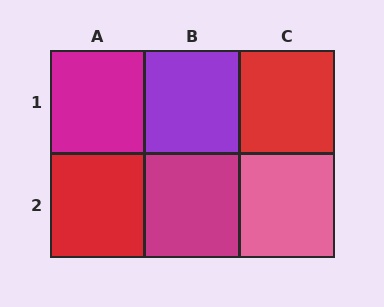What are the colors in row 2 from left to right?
Red, magenta, pink.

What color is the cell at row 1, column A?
Magenta.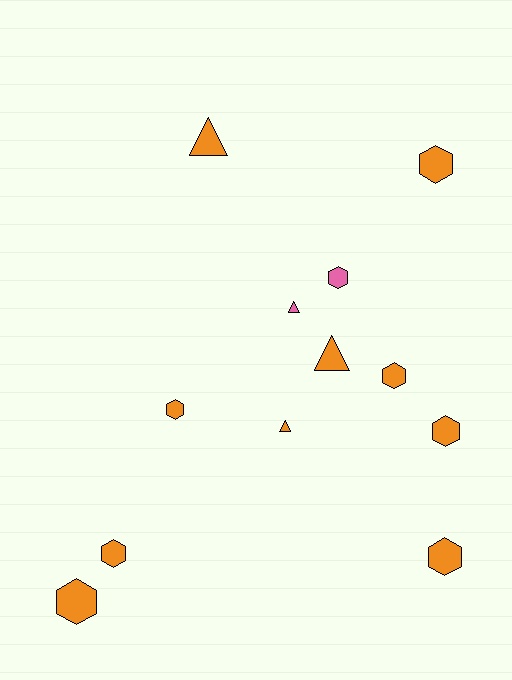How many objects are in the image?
There are 12 objects.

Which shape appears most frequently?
Hexagon, with 8 objects.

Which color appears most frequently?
Orange, with 10 objects.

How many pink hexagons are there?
There is 1 pink hexagon.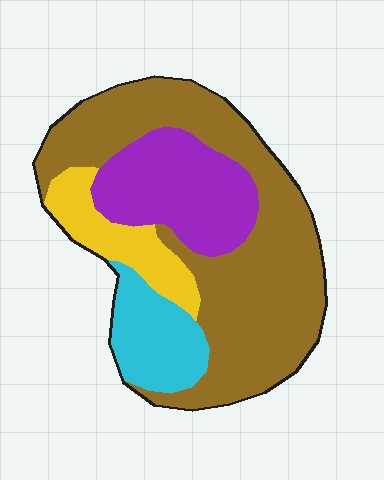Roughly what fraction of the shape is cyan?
Cyan covers around 15% of the shape.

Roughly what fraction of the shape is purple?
Purple takes up about one fifth (1/5) of the shape.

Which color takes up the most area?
Brown, at roughly 55%.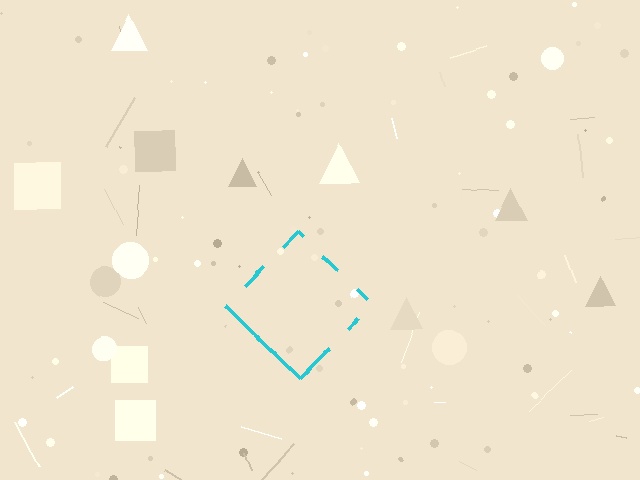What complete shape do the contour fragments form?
The contour fragments form a diamond.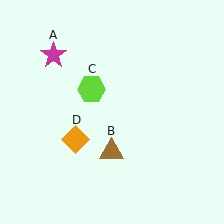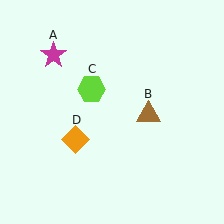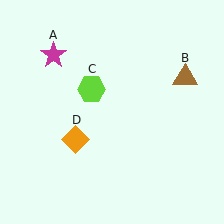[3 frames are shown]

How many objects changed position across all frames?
1 object changed position: brown triangle (object B).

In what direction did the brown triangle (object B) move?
The brown triangle (object B) moved up and to the right.